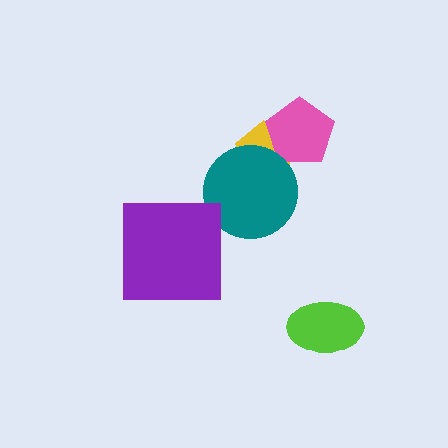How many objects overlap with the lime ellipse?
0 objects overlap with the lime ellipse.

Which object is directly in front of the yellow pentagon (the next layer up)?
The pink pentagon is directly in front of the yellow pentagon.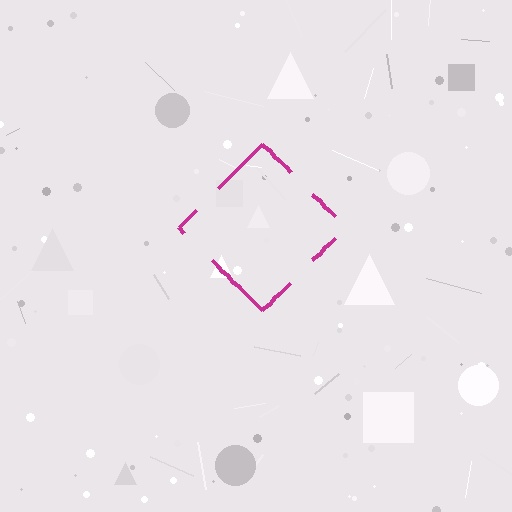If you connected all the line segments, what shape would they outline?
They would outline a diamond.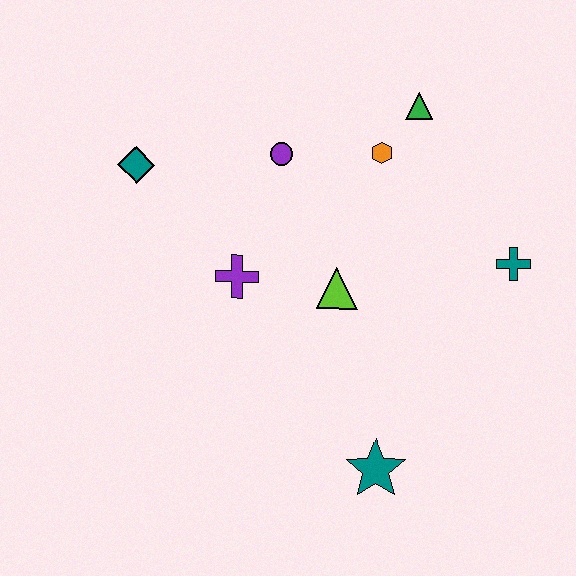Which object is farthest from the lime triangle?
The teal diamond is farthest from the lime triangle.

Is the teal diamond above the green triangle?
No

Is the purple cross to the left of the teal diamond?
No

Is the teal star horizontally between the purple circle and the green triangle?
Yes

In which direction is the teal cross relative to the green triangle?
The teal cross is below the green triangle.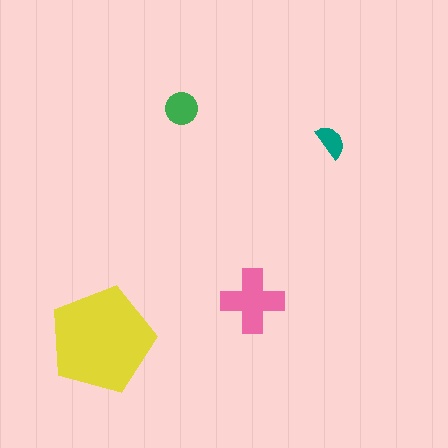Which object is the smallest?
The teal semicircle.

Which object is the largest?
The yellow pentagon.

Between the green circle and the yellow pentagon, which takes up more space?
The yellow pentagon.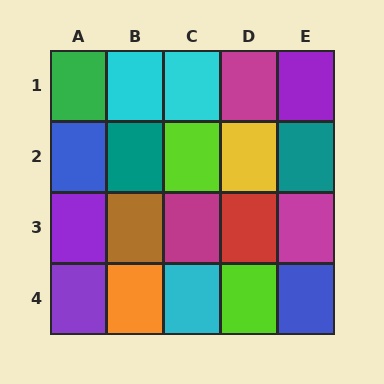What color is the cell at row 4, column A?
Purple.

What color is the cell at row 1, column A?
Green.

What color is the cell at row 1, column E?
Purple.